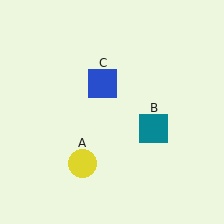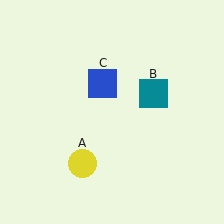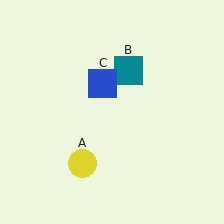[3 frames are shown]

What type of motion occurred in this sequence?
The teal square (object B) rotated counterclockwise around the center of the scene.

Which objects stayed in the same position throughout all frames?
Yellow circle (object A) and blue square (object C) remained stationary.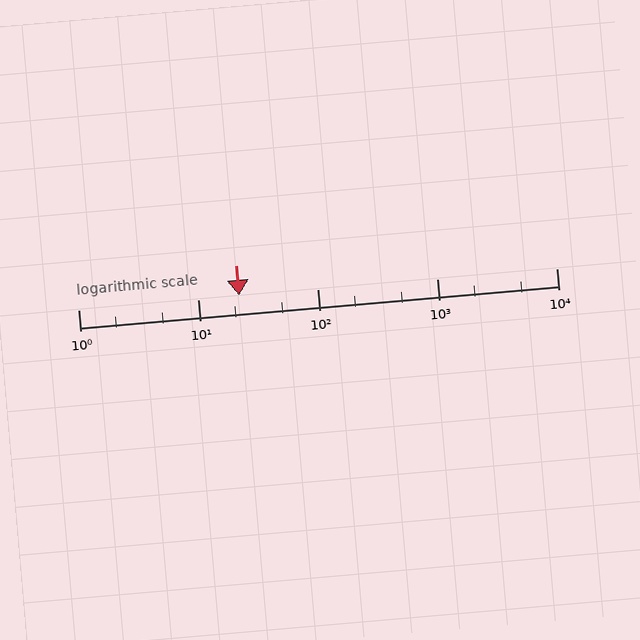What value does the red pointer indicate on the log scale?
The pointer indicates approximately 22.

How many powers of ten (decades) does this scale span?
The scale spans 4 decades, from 1 to 10000.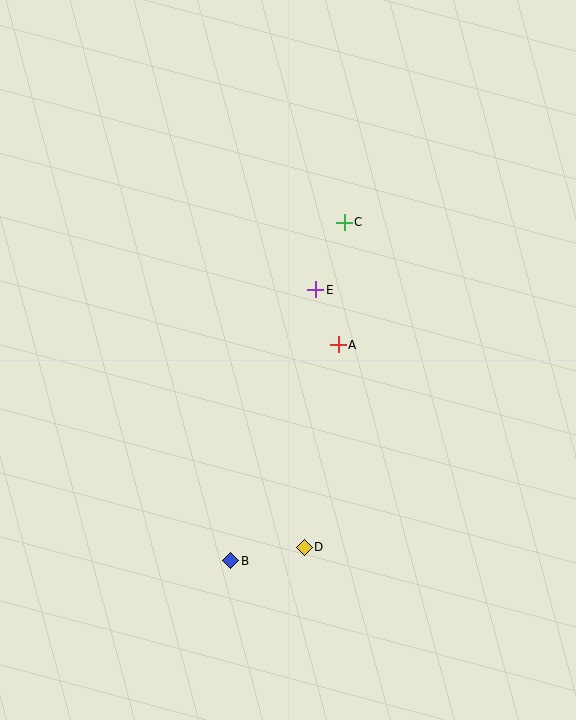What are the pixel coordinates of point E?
Point E is at (316, 290).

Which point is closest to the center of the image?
Point A at (338, 345) is closest to the center.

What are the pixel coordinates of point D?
Point D is at (304, 547).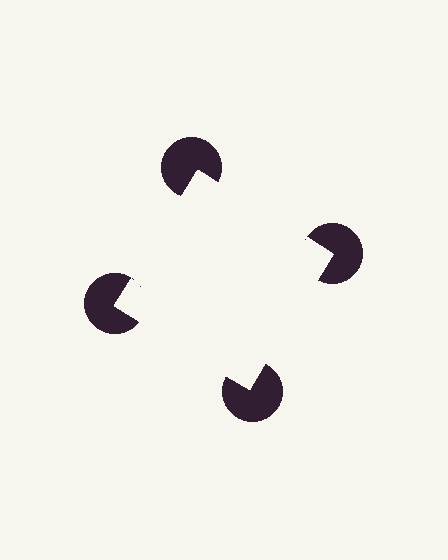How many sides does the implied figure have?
4 sides.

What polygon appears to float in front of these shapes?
An illusory square — its edges are inferred from the aligned wedge cuts in the pac-man discs, not physically drawn.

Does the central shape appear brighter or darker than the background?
It typically appears slightly brighter than the background, even though no actual brightness change is drawn.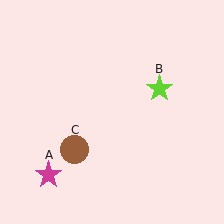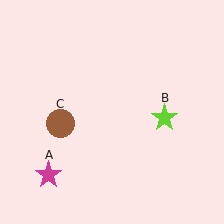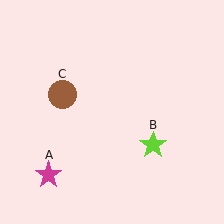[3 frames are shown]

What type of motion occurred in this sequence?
The lime star (object B), brown circle (object C) rotated clockwise around the center of the scene.